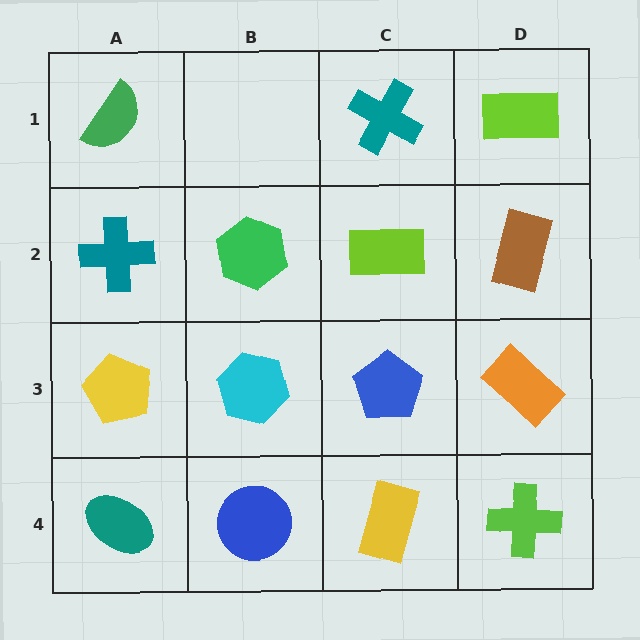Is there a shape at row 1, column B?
No, that cell is empty.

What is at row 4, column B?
A blue circle.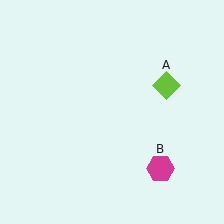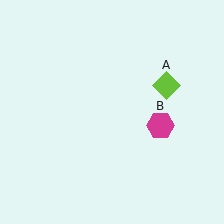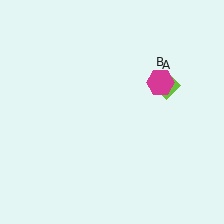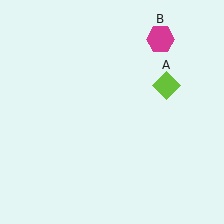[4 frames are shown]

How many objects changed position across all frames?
1 object changed position: magenta hexagon (object B).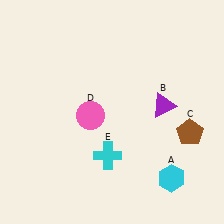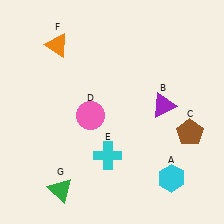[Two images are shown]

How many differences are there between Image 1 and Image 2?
There are 2 differences between the two images.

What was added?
An orange triangle (F), a green triangle (G) were added in Image 2.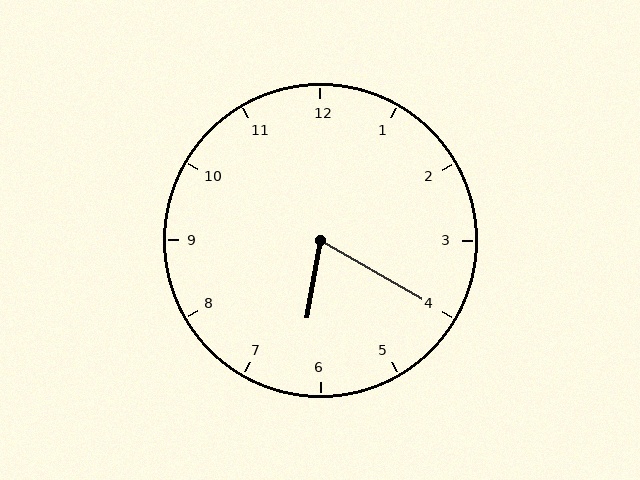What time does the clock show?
6:20.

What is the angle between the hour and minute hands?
Approximately 70 degrees.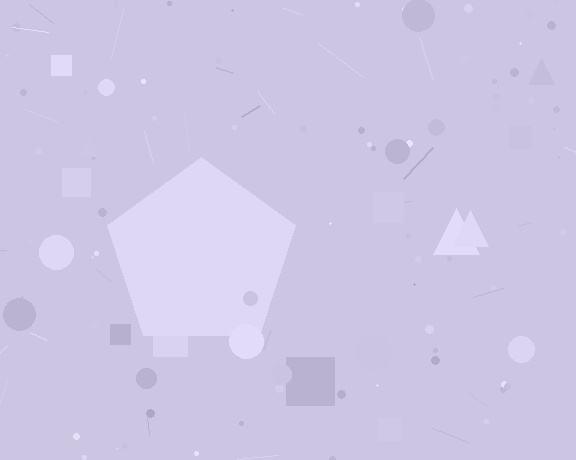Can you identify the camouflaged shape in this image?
The camouflaged shape is a pentagon.